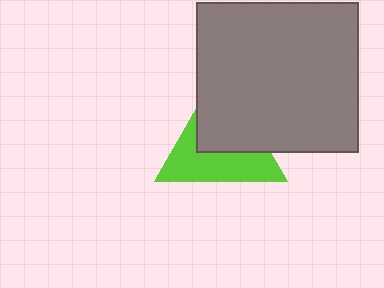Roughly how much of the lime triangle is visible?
About half of it is visible (roughly 50%).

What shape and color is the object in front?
The object in front is a gray rectangle.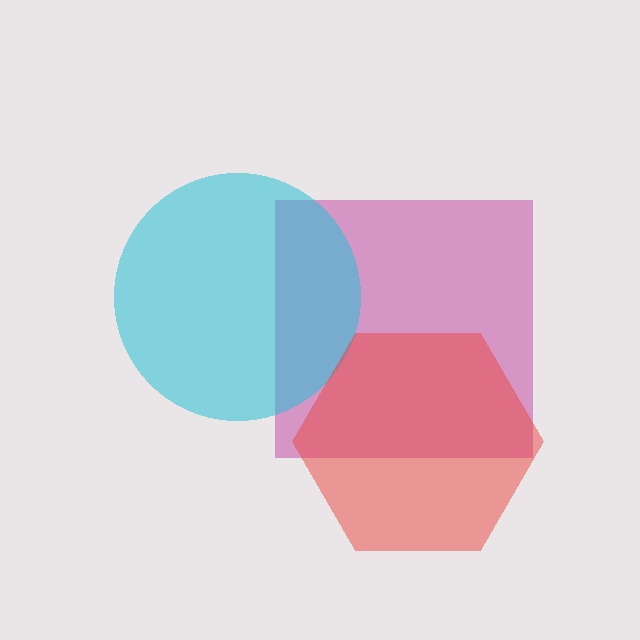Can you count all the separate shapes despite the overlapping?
Yes, there are 3 separate shapes.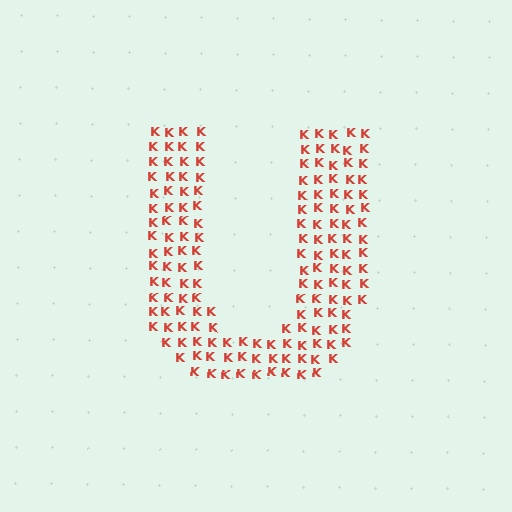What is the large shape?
The large shape is the letter U.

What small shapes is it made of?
It is made of small letter K's.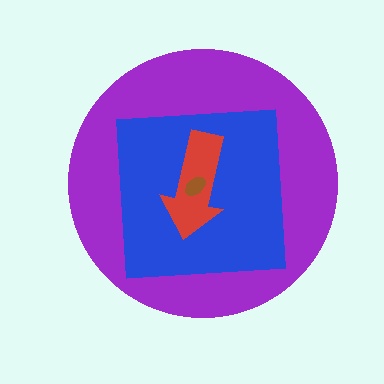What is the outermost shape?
The purple circle.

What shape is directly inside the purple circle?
The blue square.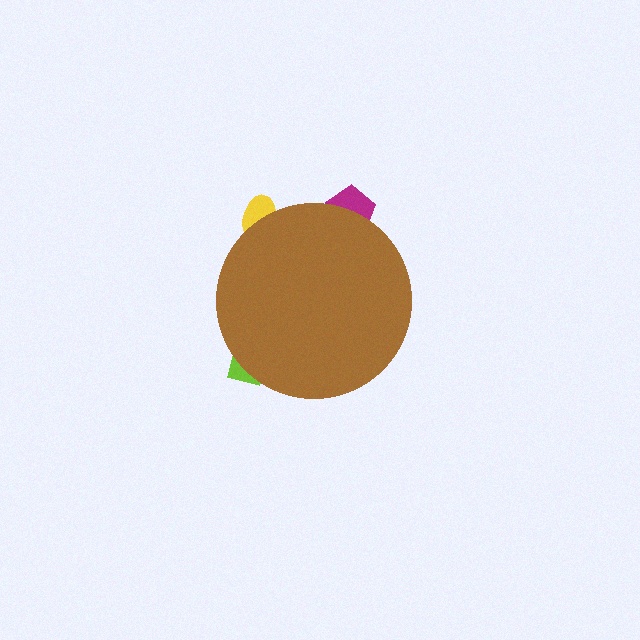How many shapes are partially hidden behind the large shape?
3 shapes are partially hidden.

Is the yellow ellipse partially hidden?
Yes, the yellow ellipse is partially hidden behind the brown circle.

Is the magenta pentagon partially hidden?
Yes, the magenta pentagon is partially hidden behind the brown circle.